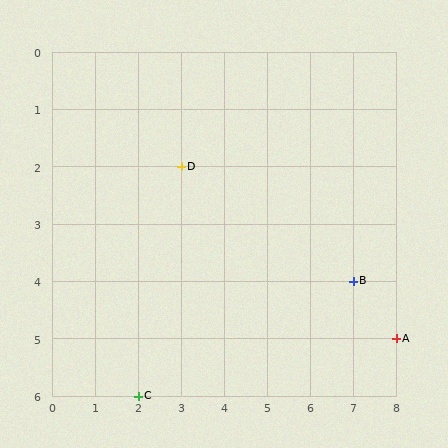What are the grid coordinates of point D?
Point D is at grid coordinates (3, 2).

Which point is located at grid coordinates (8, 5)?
Point A is at (8, 5).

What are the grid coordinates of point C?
Point C is at grid coordinates (2, 6).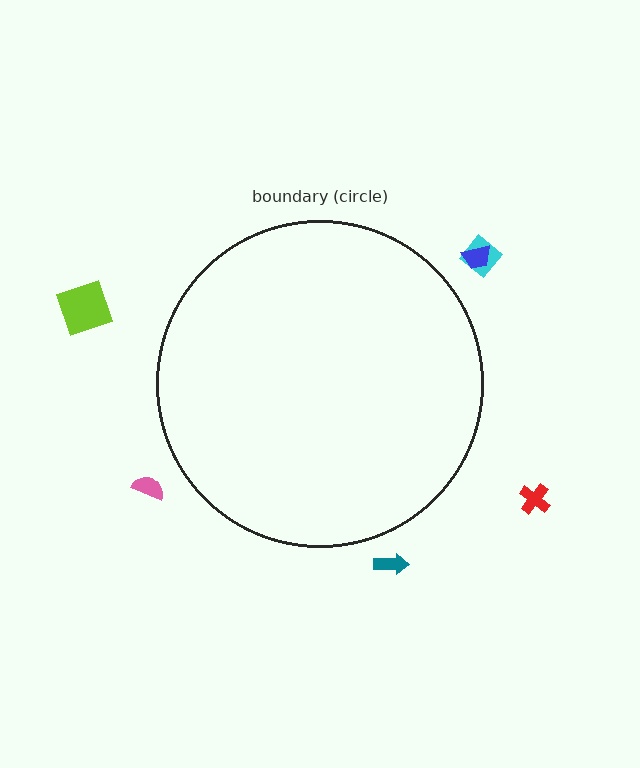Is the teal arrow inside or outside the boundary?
Outside.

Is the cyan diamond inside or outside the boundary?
Outside.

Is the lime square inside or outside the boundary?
Outside.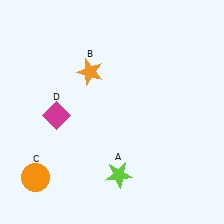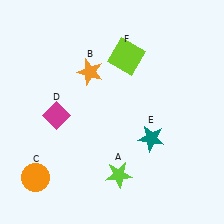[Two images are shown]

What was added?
A teal star (E), a lime square (F) were added in Image 2.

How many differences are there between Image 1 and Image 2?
There are 2 differences between the two images.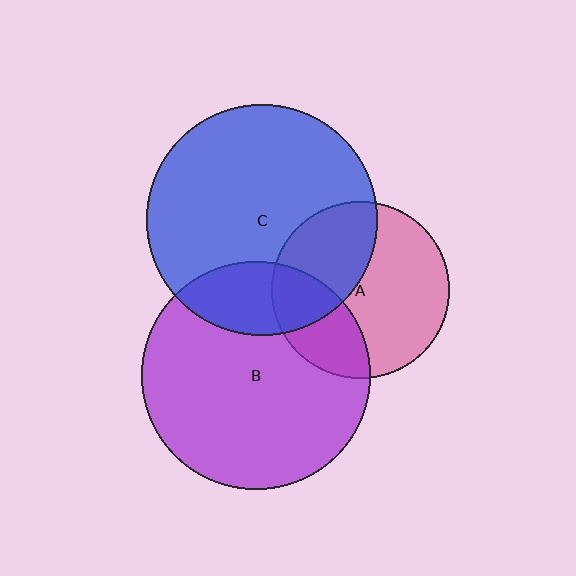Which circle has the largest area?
Circle C (blue).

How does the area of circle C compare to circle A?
Approximately 1.7 times.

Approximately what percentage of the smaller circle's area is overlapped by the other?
Approximately 40%.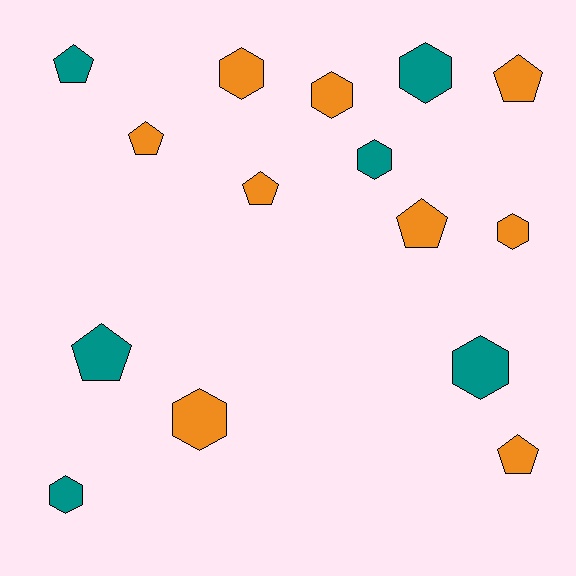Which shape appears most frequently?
Hexagon, with 8 objects.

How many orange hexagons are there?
There are 4 orange hexagons.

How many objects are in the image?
There are 15 objects.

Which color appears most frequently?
Orange, with 9 objects.